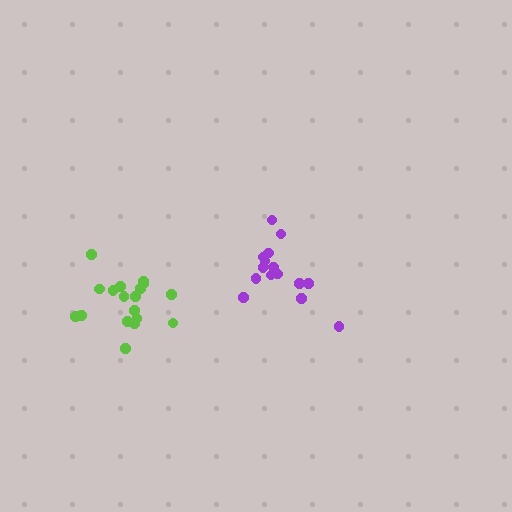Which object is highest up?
The purple cluster is topmost.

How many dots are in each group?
Group 1: 15 dots, Group 2: 18 dots (33 total).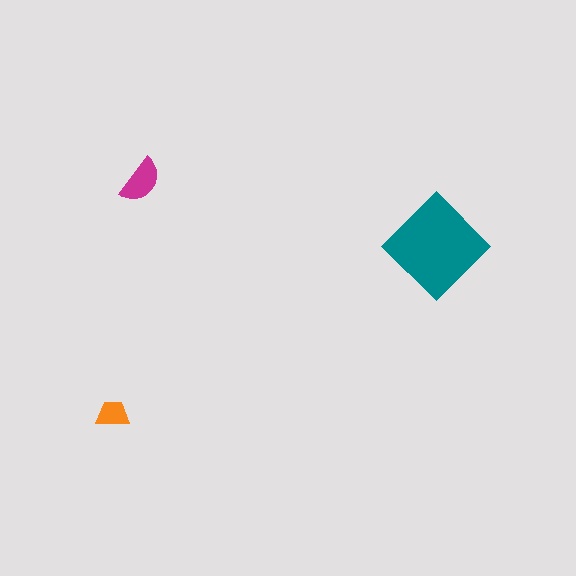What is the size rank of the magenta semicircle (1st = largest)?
2nd.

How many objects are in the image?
There are 3 objects in the image.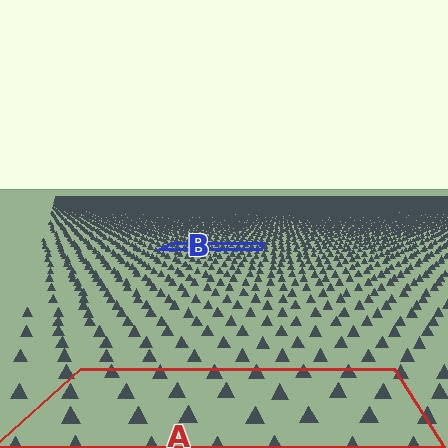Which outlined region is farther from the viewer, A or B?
Region B is farther from the viewer — the texture elements inside it appear smaller and more densely packed.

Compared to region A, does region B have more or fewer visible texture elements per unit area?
Region B has more texture elements per unit area — they are packed more densely because it is farther away.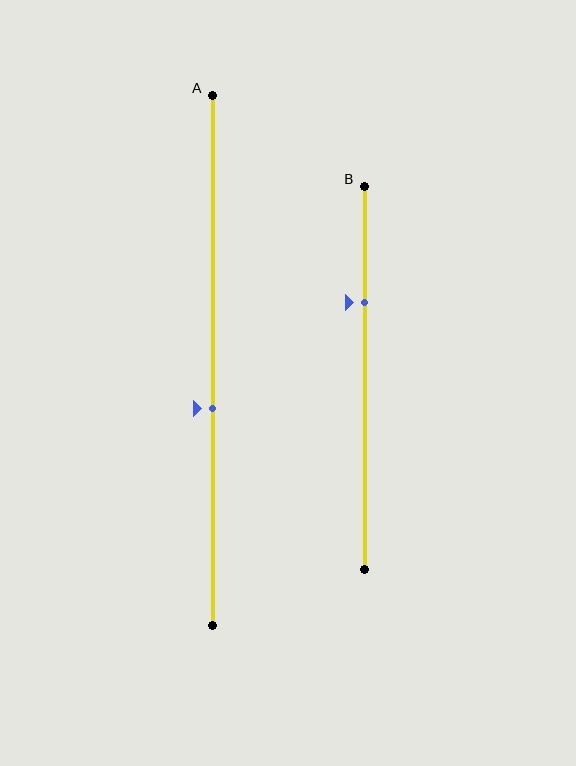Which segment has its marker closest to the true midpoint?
Segment A has its marker closest to the true midpoint.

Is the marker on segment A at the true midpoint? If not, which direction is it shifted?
No, the marker on segment A is shifted downward by about 9% of the segment length.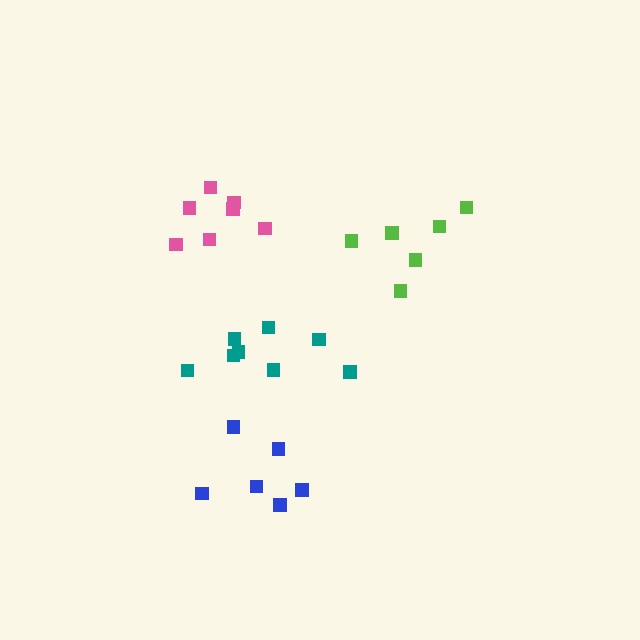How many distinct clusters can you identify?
There are 4 distinct clusters.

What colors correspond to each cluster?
The clusters are colored: blue, teal, pink, lime.